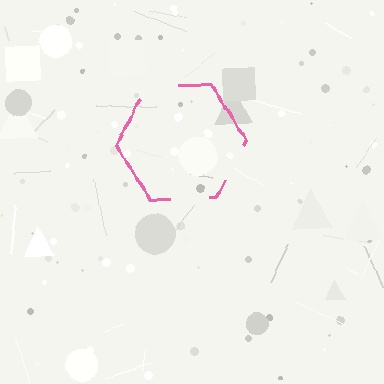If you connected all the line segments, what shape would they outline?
They would outline a hexagon.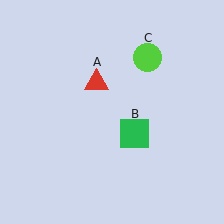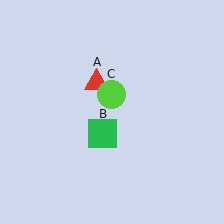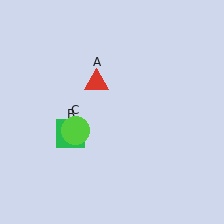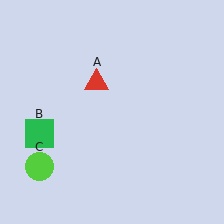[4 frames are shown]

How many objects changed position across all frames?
2 objects changed position: green square (object B), lime circle (object C).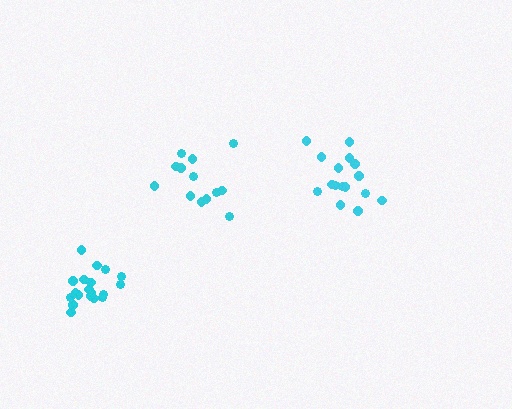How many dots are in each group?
Group 1: 16 dots, Group 2: 13 dots, Group 3: 19 dots (48 total).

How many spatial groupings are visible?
There are 3 spatial groupings.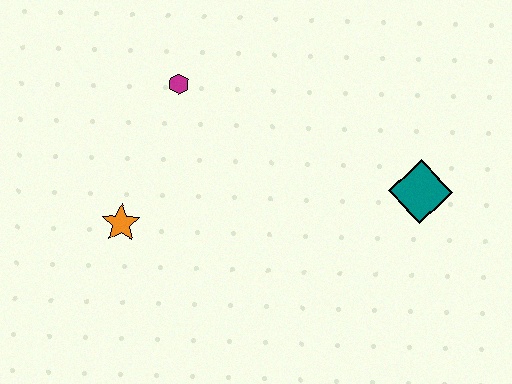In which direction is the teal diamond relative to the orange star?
The teal diamond is to the right of the orange star.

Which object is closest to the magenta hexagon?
The orange star is closest to the magenta hexagon.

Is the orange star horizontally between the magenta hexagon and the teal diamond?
No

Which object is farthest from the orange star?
The teal diamond is farthest from the orange star.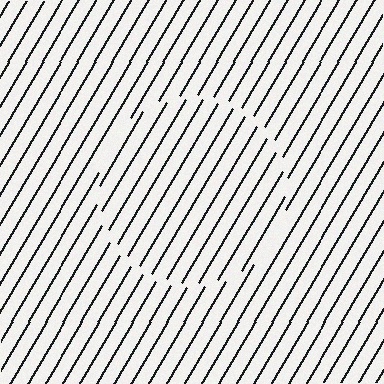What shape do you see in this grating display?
An illusory circle. The interior of the shape contains the same grating, shifted by half a period — the contour is defined by the phase discontinuity where line-ends from the inner and outer gratings abut.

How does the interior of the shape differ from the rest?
The interior of the shape contains the same grating, shifted by half a period — the contour is defined by the phase discontinuity where line-ends from the inner and outer gratings abut.